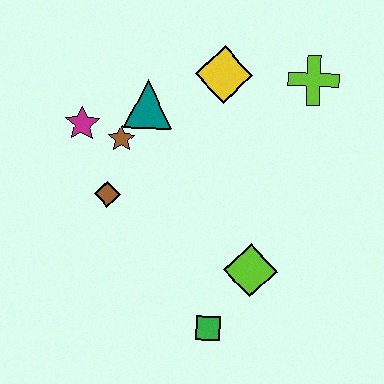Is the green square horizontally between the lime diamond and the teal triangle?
Yes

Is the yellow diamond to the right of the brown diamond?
Yes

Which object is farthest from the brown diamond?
The lime cross is farthest from the brown diamond.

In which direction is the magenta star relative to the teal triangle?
The magenta star is to the left of the teal triangle.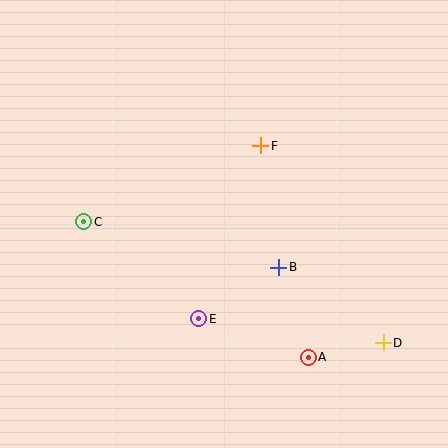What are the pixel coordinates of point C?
Point C is at (84, 222).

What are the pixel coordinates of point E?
Point E is at (199, 319).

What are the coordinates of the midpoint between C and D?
The midpoint between C and D is at (233, 282).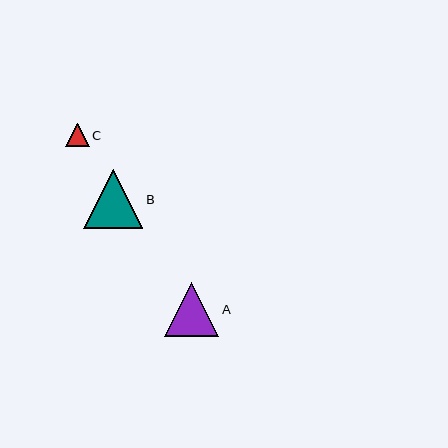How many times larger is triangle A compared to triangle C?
Triangle A is approximately 2.3 times the size of triangle C.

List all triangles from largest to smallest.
From largest to smallest: B, A, C.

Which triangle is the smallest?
Triangle C is the smallest with a size of approximately 23 pixels.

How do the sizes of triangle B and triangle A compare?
Triangle B and triangle A are approximately the same size.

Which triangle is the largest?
Triangle B is the largest with a size of approximately 59 pixels.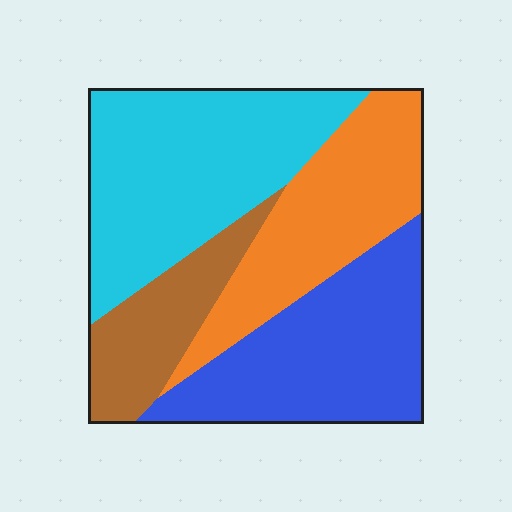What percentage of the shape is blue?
Blue takes up about one quarter (1/4) of the shape.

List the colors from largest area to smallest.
From largest to smallest: cyan, blue, orange, brown.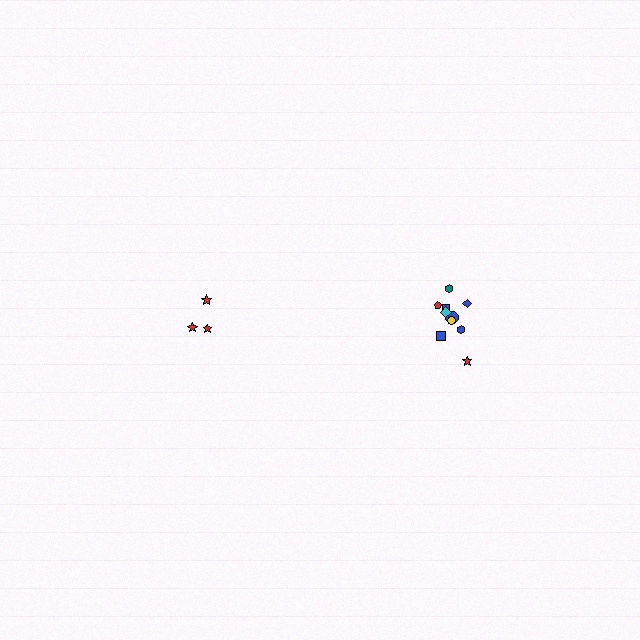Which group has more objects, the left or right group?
The right group.